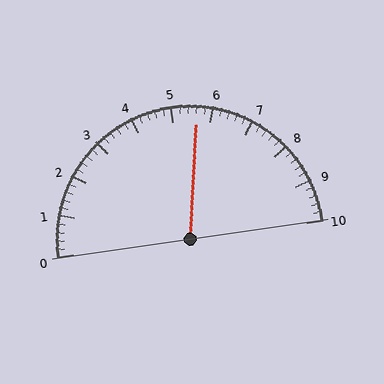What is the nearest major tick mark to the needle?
The nearest major tick mark is 6.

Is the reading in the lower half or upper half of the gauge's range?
The reading is in the upper half of the range (0 to 10).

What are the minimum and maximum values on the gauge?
The gauge ranges from 0 to 10.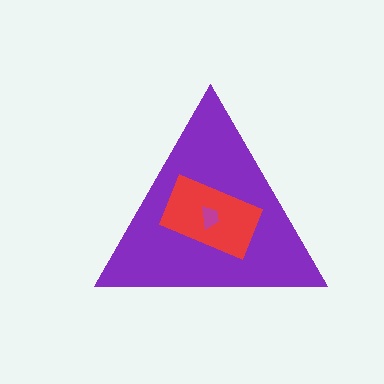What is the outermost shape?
The purple triangle.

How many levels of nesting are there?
3.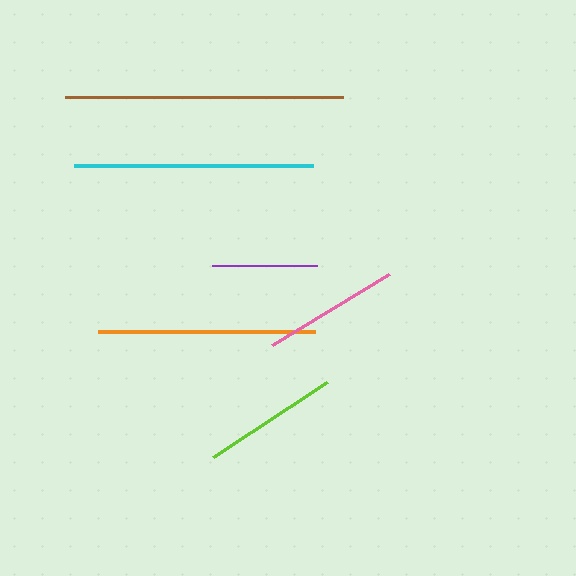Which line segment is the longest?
The brown line is the longest at approximately 277 pixels.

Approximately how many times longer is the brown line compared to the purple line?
The brown line is approximately 2.6 times the length of the purple line.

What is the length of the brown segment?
The brown segment is approximately 277 pixels long.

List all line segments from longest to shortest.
From longest to shortest: brown, cyan, orange, lime, pink, purple.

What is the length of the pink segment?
The pink segment is approximately 137 pixels long.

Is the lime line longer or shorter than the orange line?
The orange line is longer than the lime line.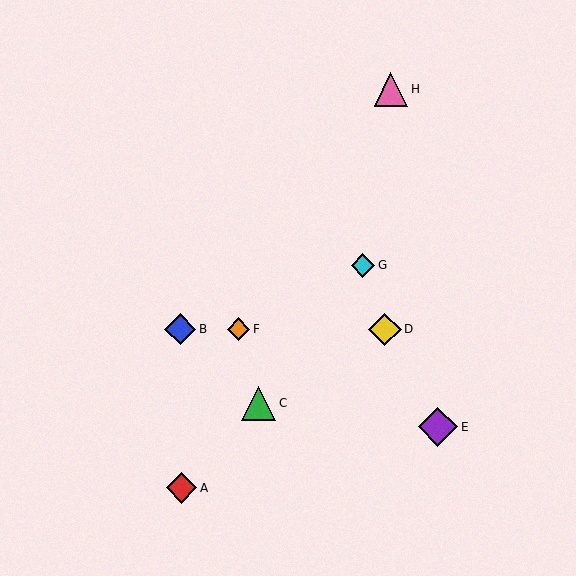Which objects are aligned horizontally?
Objects B, D, F are aligned horizontally.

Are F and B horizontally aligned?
Yes, both are at y≈329.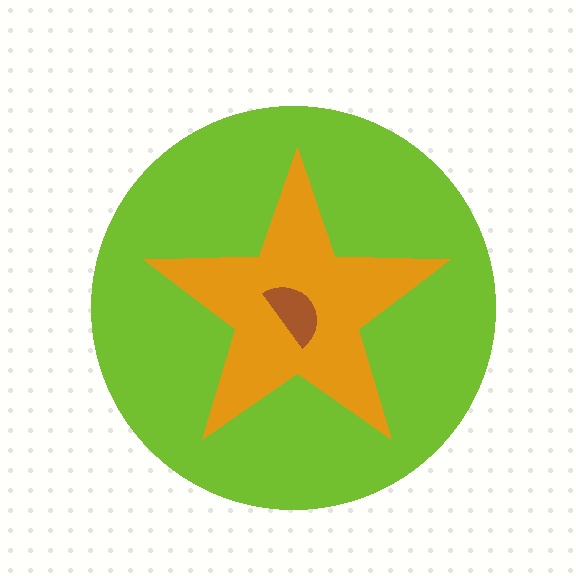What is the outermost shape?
The lime circle.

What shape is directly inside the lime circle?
The orange star.